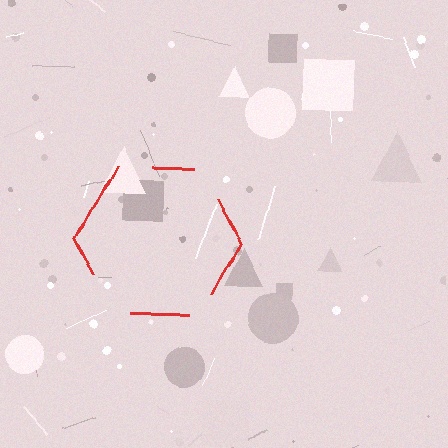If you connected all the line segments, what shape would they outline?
They would outline a hexagon.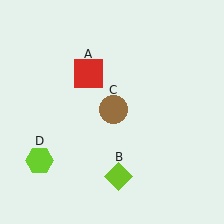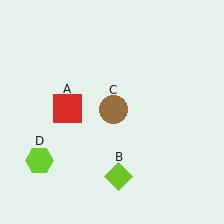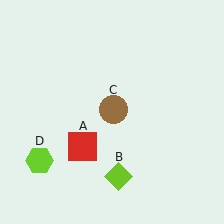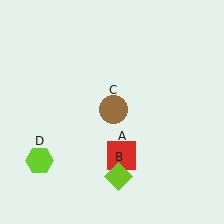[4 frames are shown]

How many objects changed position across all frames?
1 object changed position: red square (object A).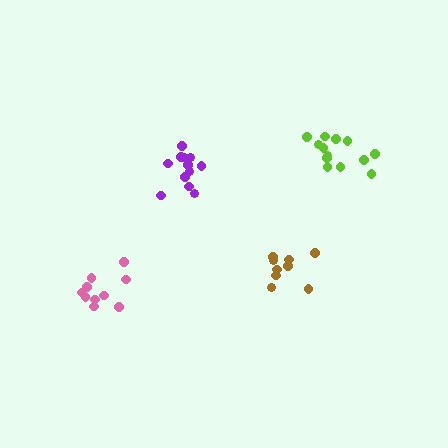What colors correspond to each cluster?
The clusters are colored: purple, lime, brown, pink.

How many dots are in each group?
Group 1: 12 dots, Group 2: 13 dots, Group 3: 9 dots, Group 4: 10 dots (44 total).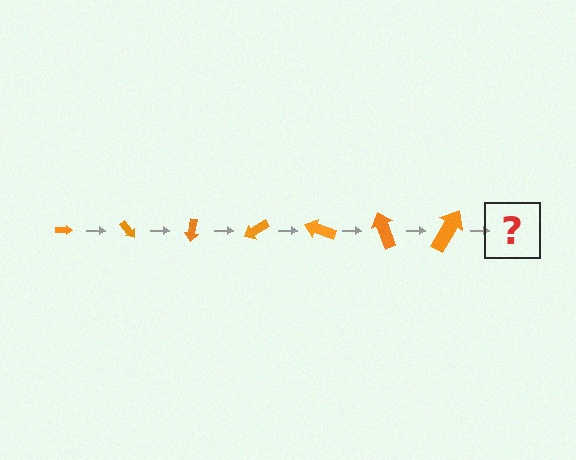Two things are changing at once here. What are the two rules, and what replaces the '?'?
The two rules are that the arrow grows larger each step and it rotates 50 degrees each step. The '?' should be an arrow, larger than the previous one and rotated 350 degrees from the start.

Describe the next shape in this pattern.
It should be an arrow, larger than the previous one and rotated 350 degrees from the start.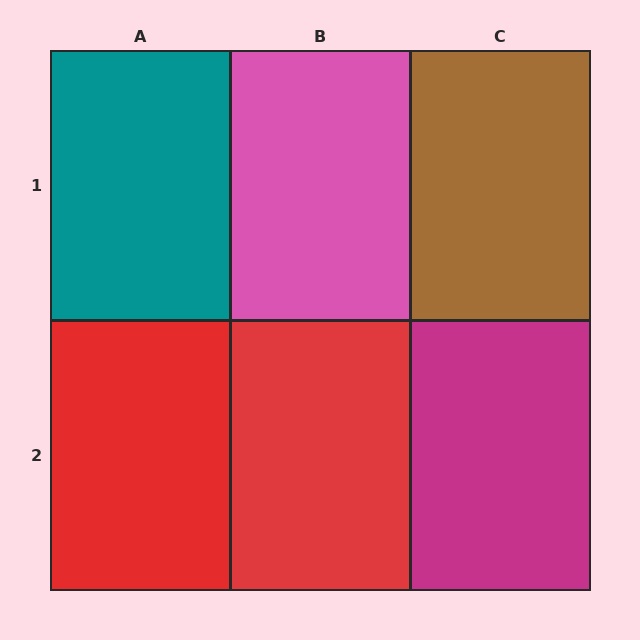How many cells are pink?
1 cell is pink.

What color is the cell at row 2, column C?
Magenta.